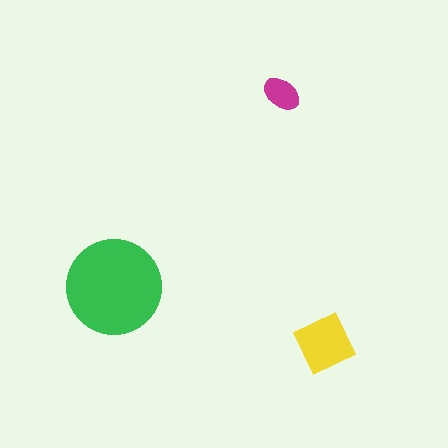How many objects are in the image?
There are 3 objects in the image.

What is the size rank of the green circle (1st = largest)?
1st.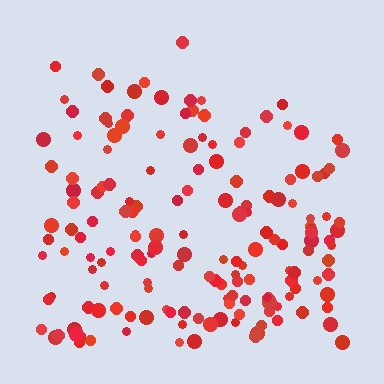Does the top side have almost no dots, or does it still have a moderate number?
Still a moderate number, just noticeably fewer than the bottom.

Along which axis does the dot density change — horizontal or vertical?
Vertical.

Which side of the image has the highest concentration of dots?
The bottom.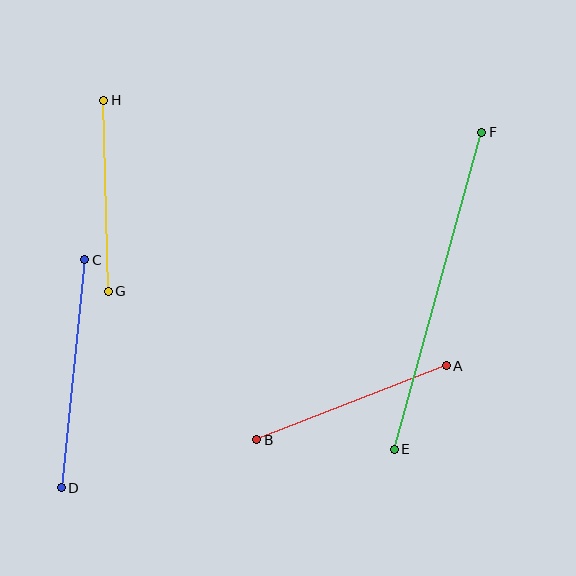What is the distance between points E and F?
The distance is approximately 328 pixels.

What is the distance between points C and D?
The distance is approximately 230 pixels.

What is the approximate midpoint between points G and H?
The midpoint is at approximately (106, 196) pixels.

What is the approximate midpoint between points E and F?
The midpoint is at approximately (438, 291) pixels.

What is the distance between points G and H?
The distance is approximately 191 pixels.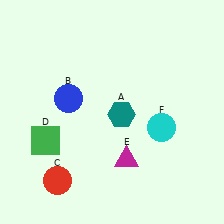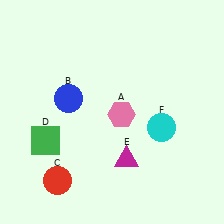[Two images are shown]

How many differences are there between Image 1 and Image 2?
There is 1 difference between the two images.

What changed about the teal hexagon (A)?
In Image 1, A is teal. In Image 2, it changed to pink.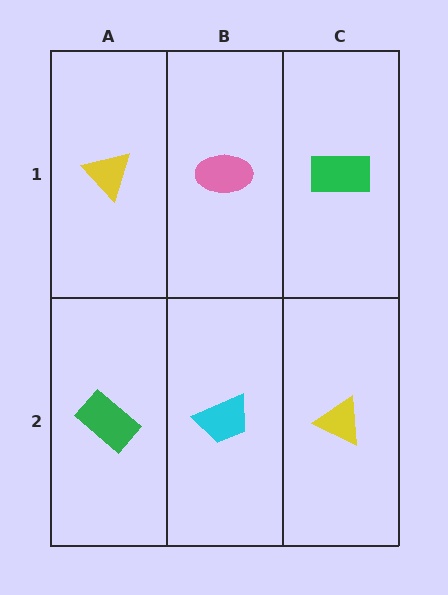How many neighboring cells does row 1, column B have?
3.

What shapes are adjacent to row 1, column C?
A yellow triangle (row 2, column C), a pink ellipse (row 1, column B).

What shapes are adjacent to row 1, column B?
A cyan trapezoid (row 2, column B), a yellow triangle (row 1, column A), a green rectangle (row 1, column C).